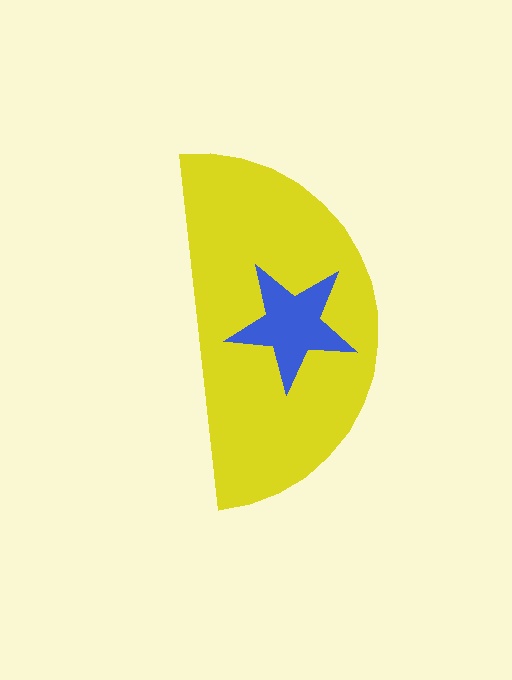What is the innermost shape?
The blue star.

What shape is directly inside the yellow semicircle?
The blue star.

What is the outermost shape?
The yellow semicircle.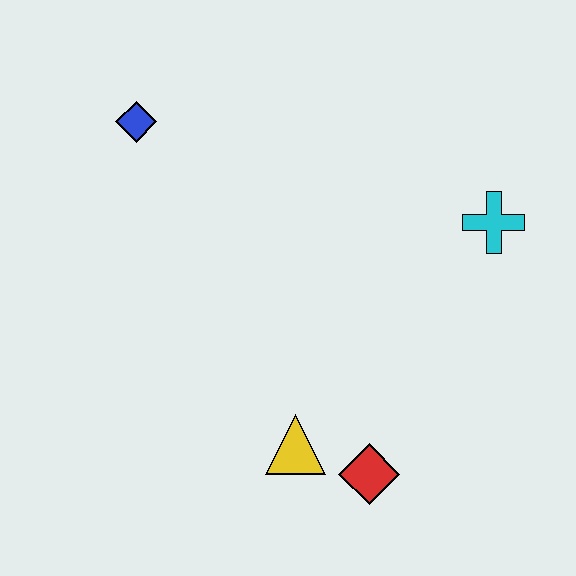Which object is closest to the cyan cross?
The red diamond is closest to the cyan cross.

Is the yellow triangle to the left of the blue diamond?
No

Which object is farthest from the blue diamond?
The red diamond is farthest from the blue diamond.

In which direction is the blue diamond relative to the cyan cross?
The blue diamond is to the left of the cyan cross.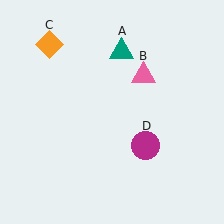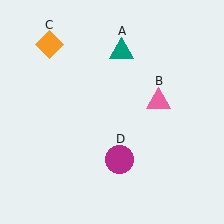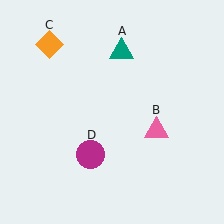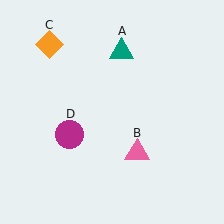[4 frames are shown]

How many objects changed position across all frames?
2 objects changed position: pink triangle (object B), magenta circle (object D).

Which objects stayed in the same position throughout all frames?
Teal triangle (object A) and orange diamond (object C) remained stationary.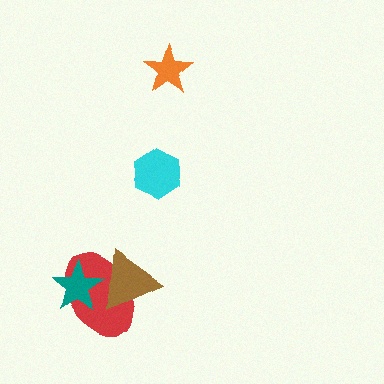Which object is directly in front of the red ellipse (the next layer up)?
The teal star is directly in front of the red ellipse.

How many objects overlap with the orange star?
0 objects overlap with the orange star.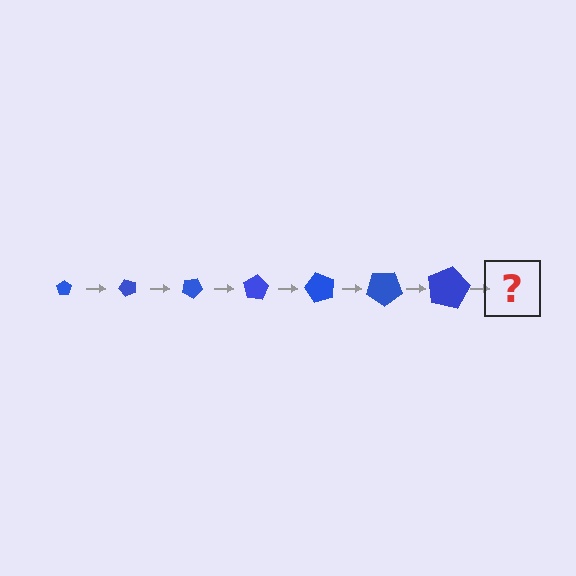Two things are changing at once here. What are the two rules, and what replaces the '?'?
The two rules are that the pentagon grows larger each step and it rotates 50 degrees each step. The '?' should be a pentagon, larger than the previous one and rotated 350 degrees from the start.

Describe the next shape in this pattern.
It should be a pentagon, larger than the previous one and rotated 350 degrees from the start.